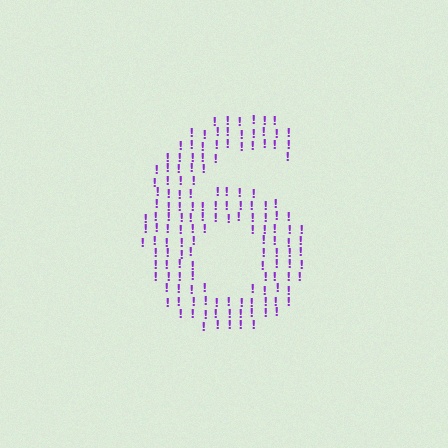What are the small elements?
The small elements are exclamation marks.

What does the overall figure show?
The overall figure shows the digit 6.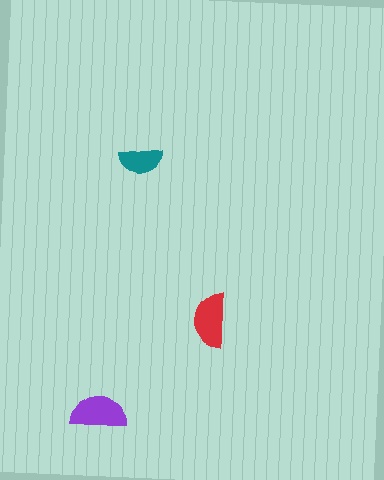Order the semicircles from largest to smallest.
the purple one, the red one, the teal one.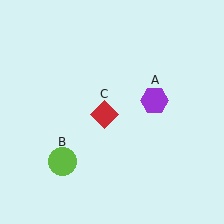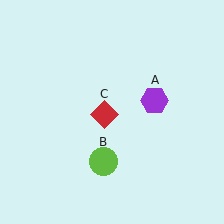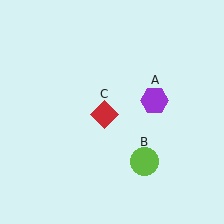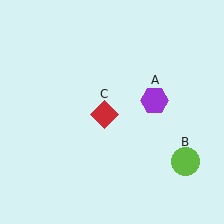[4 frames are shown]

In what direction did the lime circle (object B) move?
The lime circle (object B) moved right.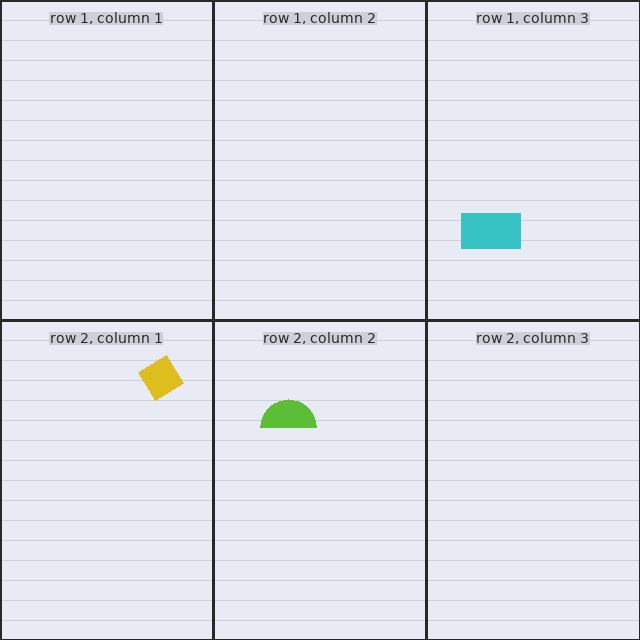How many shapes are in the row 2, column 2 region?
1.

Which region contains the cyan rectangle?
The row 1, column 3 region.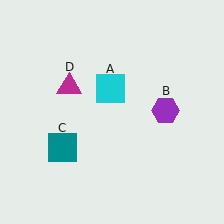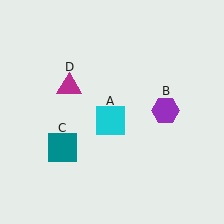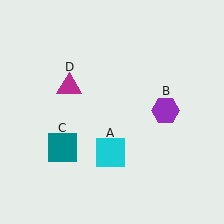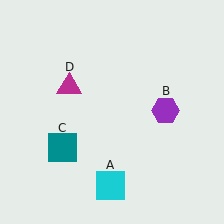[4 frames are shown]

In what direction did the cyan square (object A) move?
The cyan square (object A) moved down.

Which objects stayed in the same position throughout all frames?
Purple hexagon (object B) and teal square (object C) and magenta triangle (object D) remained stationary.